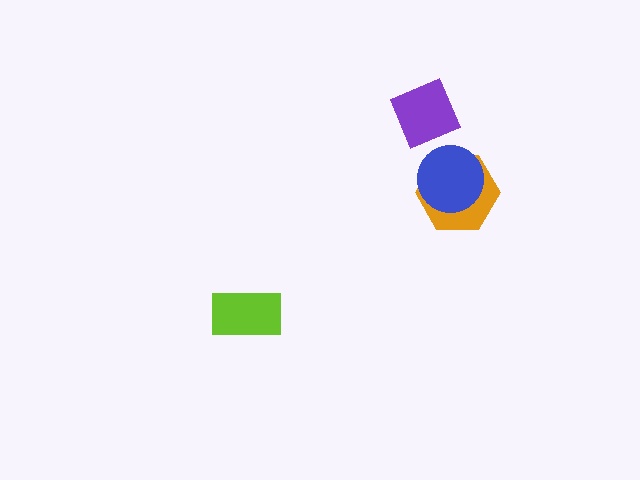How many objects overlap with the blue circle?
1 object overlaps with the blue circle.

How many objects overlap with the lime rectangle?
0 objects overlap with the lime rectangle.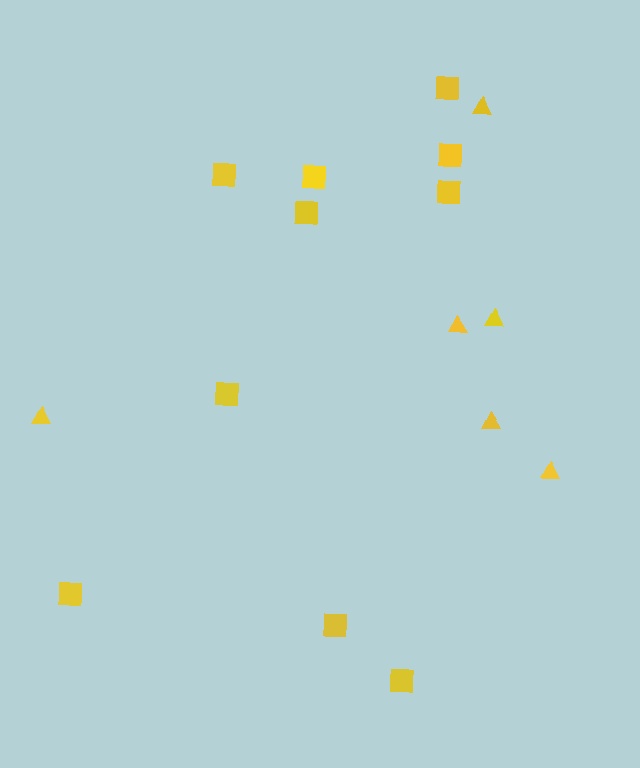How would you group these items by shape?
There are 2 groups: one group of triangles (6) and one group of squares (10).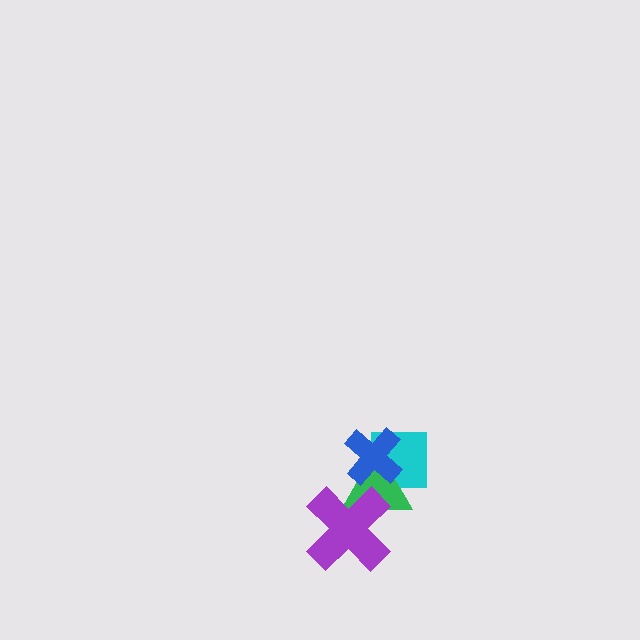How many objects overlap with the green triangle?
3 objects overlap with the green triangle.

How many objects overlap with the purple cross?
1 object overlaps with the purple cross.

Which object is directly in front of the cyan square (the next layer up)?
The green triangle is directly in front of the cyan square.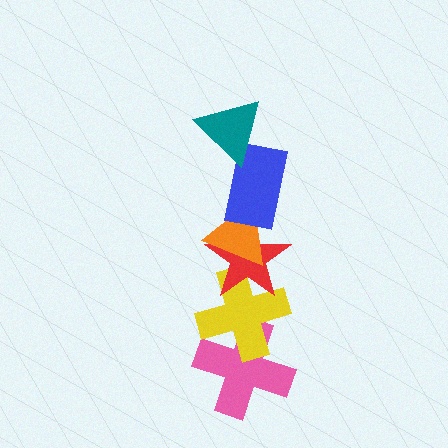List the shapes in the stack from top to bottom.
From top to bottom: the teal triangle, the blue rectangle, the orange triangle, the red star, the yellow cross, the pink cross.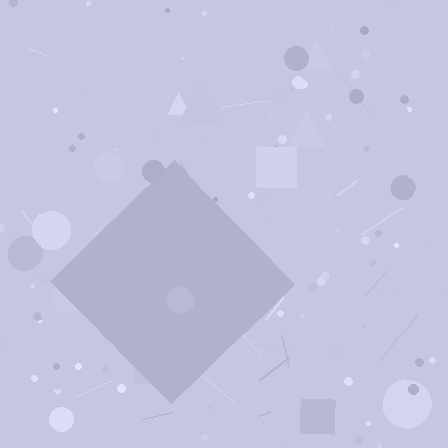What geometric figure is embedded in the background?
A diamond is embedded in the background.